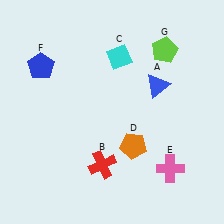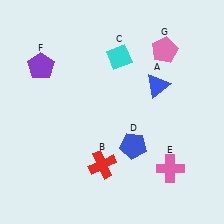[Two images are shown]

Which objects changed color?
D changed from orange to blue. F changed from blue to purple. G changed from lime to pink.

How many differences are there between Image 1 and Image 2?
There are 3 differences between the two images.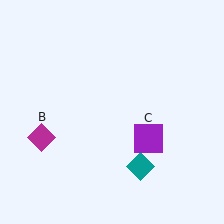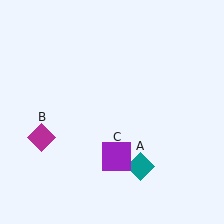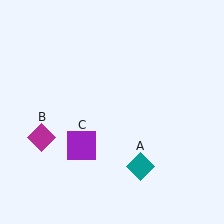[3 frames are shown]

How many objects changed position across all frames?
1 object changed position: purple square (object C).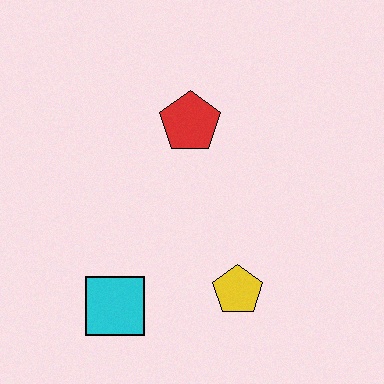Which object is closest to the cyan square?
The yellow pentagon is closest to the cyan square.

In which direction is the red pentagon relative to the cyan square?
The red pentagon is above the cyan square.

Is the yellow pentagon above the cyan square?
Yes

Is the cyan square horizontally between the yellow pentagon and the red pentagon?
No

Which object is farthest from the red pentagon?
The cyan square is farthest from the red pentagon.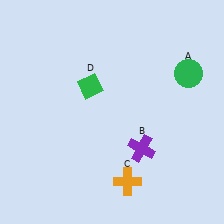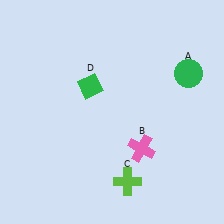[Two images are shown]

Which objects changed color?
B changed from purple to pink. C changed from orange to lime.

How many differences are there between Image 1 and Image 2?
There are 2 differences between the two images.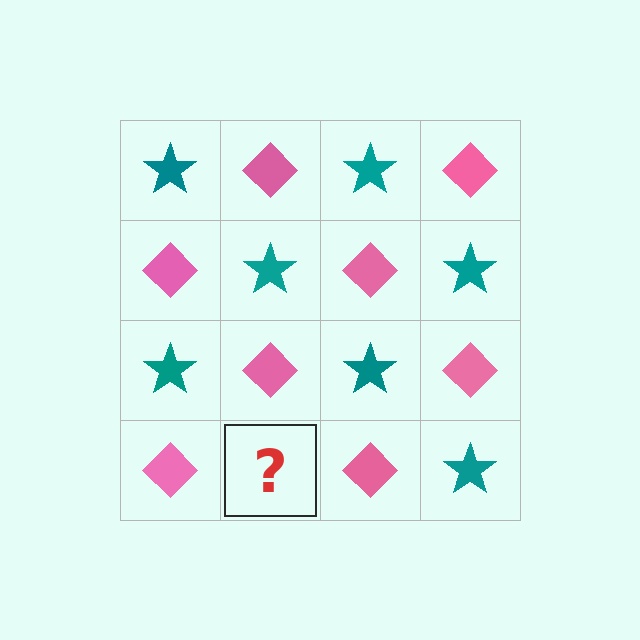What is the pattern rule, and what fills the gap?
The rule is that it alternates teal star and pink diamond in a checkerboard pattern. The gap should be filled with a teal star.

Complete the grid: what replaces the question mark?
The question mark should be replaced with a teal star.